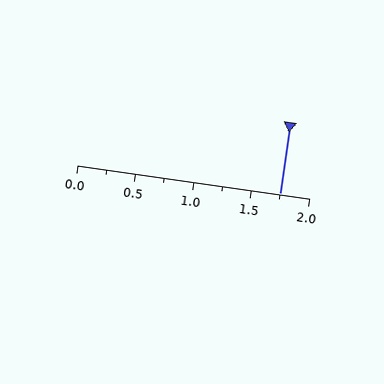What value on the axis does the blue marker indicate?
The marker indicates approximately 1.75.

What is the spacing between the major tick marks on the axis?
The major ticks are spaced 0.5 apart.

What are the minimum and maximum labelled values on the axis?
The axis runs from 0.0 to 2.0.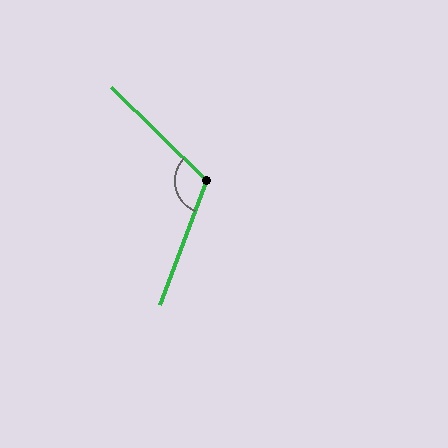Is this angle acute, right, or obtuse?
It is obtuse.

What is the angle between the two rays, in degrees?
Approximately 114 degrees.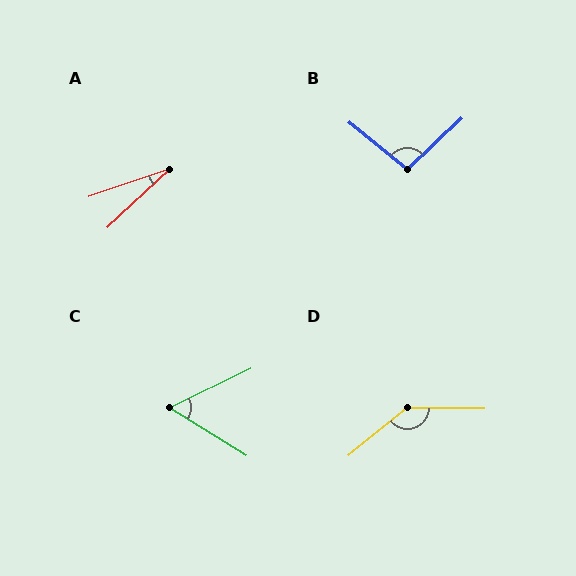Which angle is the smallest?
A, at approximately 25 degrees.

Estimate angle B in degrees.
Approximately 97 degrees.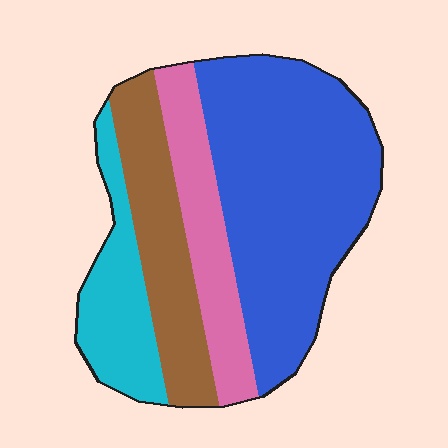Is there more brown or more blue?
Blue.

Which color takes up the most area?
Blue, at roughly 50%.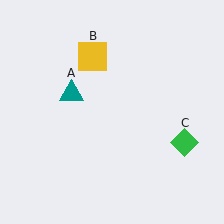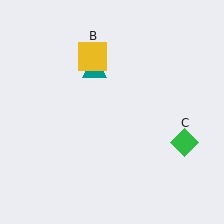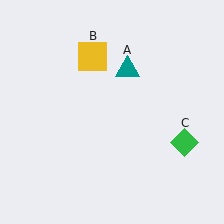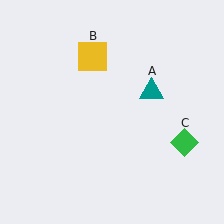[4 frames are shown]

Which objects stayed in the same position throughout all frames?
Yellow square (object B) and green diamond (object C) remained stationary.